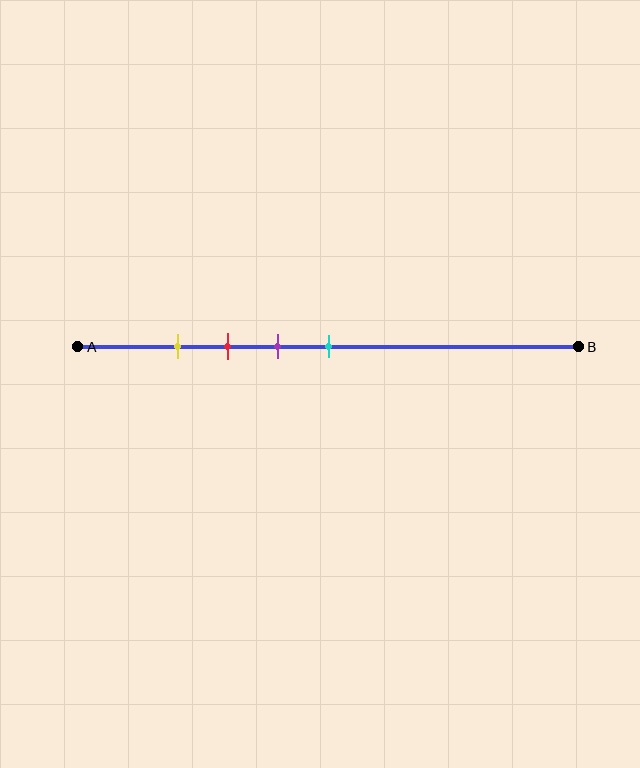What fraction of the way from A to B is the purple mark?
The purple mark is approximately 40% (0.4) of the way from A to B.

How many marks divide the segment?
There are 4 marks dividing the segment.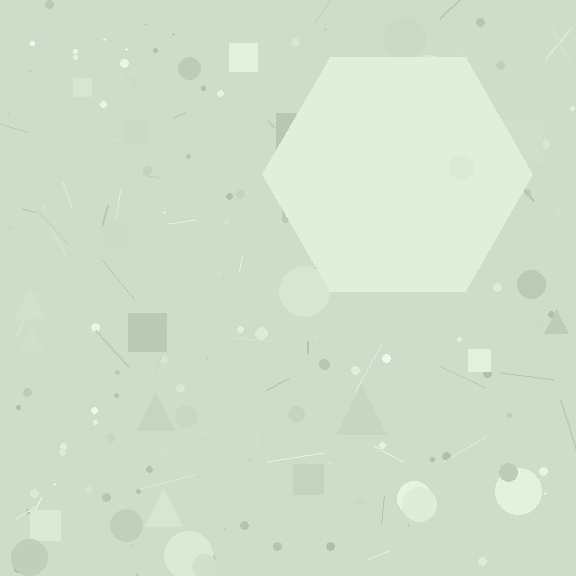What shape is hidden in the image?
A hexagon is hidden in the image.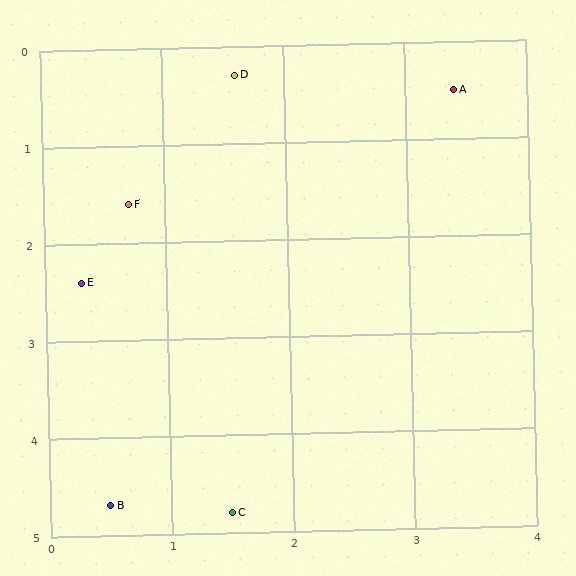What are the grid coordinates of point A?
Point A is at approximately (3.4, 0.5).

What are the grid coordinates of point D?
Point D is at approximately (1.6, 0.3).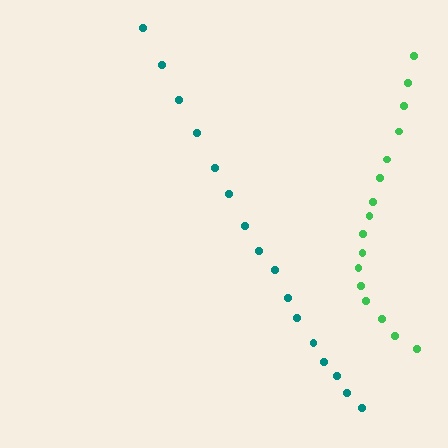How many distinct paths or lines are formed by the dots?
There are 2 distinct paths.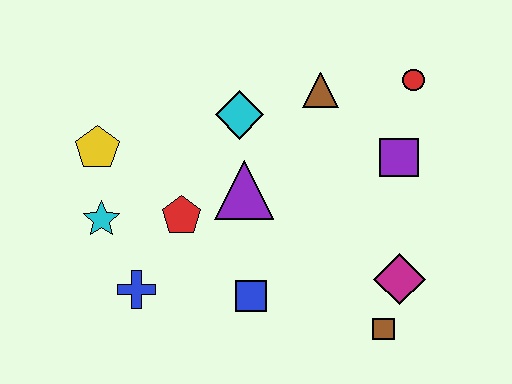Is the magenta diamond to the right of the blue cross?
Yes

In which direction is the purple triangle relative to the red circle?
The purple triangle is to the left of the red circle.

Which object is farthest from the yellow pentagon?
The brown square is farthest from the yellow pentagon.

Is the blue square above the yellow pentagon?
No